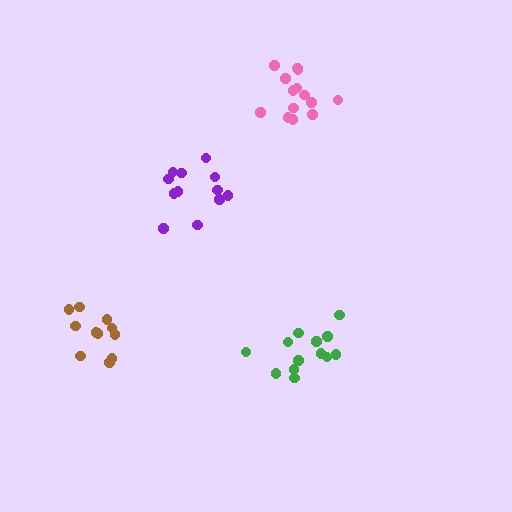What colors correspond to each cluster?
The clusters are colored: green, purple, pink, brown.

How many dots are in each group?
Group 1: 13 dots, Group 2: 12 dots, Group 3: 14 dots, Group 4: 11 dots (50 total).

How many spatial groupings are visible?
There are 4 spatial groupings.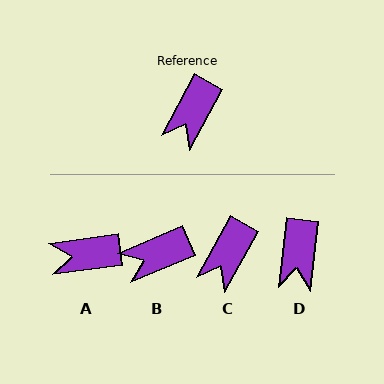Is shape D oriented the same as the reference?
No, it is off by about 22 degrees.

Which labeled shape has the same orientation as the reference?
C.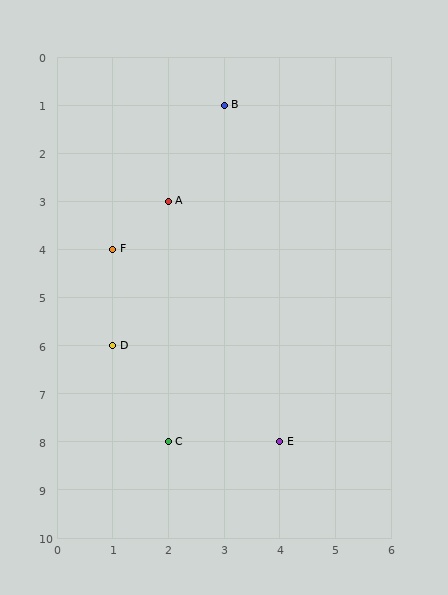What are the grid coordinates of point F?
Point F is at grid coordinates (1, 4).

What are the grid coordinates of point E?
Point E is at grid coordinates (4, 8).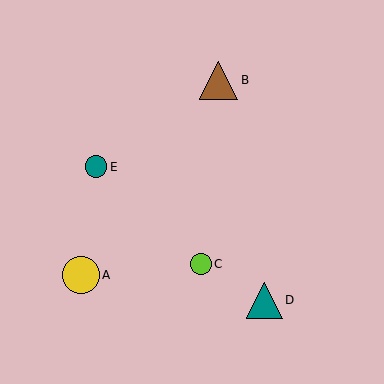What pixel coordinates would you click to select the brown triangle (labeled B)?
Click at (218, 80) to select the brown triangle B.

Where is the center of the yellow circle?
The center of the yellow circle is at (81, 275).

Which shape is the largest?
The brown triangle (labeled B) is the largest.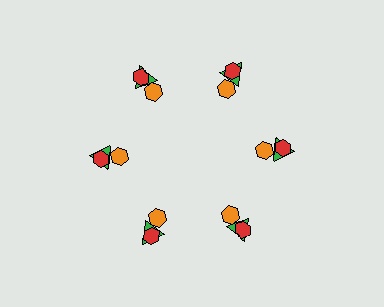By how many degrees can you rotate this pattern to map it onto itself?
The pattern maps onto itself every 60 degrees of rotation.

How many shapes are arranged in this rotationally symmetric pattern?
There are 18 shapes, arranged in 6 groups of 3.